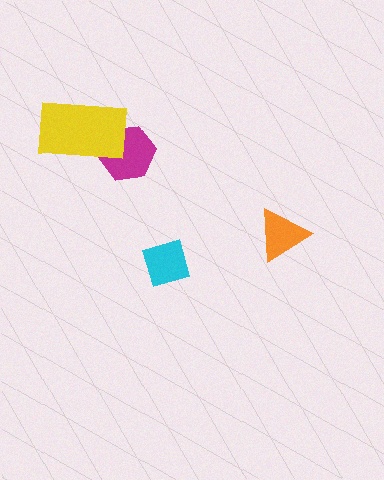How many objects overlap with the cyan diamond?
0 objects overlap with the cyan diamond.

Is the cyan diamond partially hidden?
No, no other shape covers it.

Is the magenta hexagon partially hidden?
Yes, it is partially covered by another shape.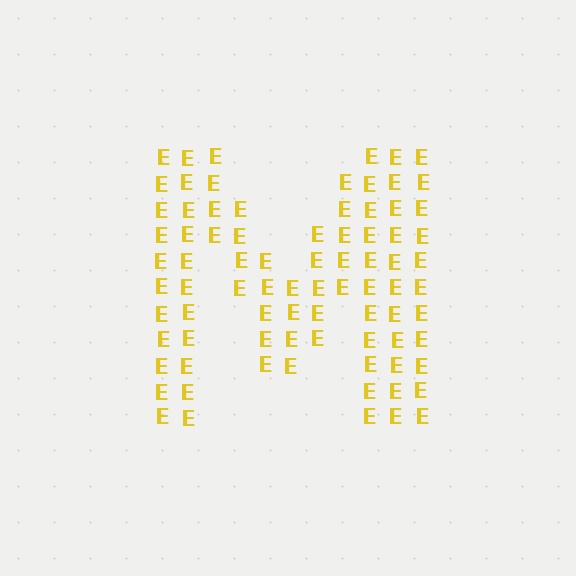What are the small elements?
The small elements are letter E's.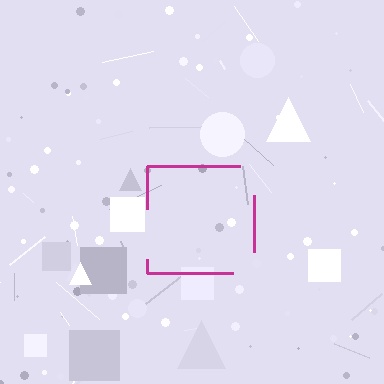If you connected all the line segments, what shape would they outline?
They would outline a square.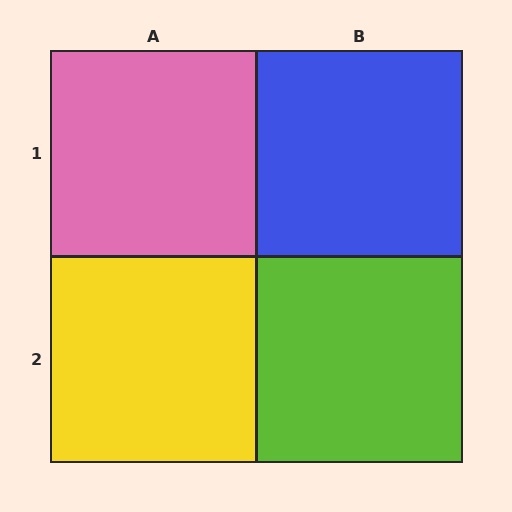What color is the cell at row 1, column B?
Blue.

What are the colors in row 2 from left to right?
Yellow, lime.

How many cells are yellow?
1 cell is yellow.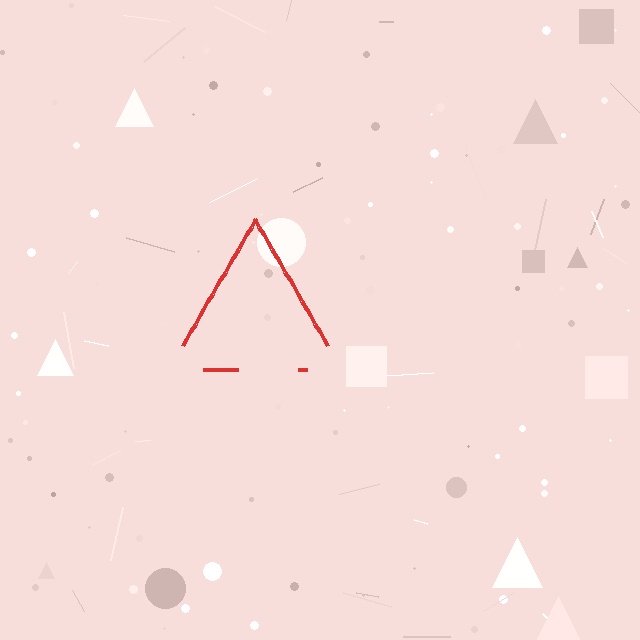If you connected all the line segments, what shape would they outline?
They would outline a triangle.